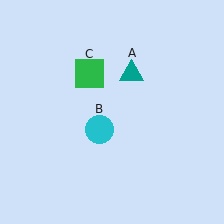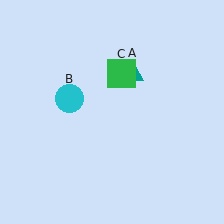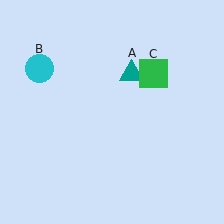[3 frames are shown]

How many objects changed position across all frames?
2 objects changed position: cyan circle (object B), green square (object C).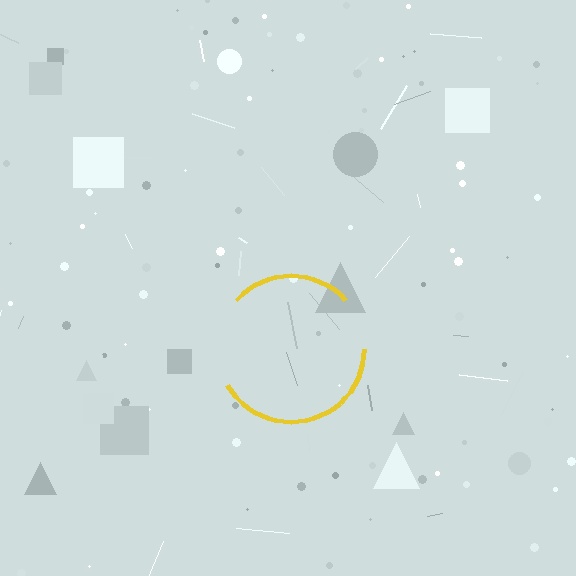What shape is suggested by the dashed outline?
The dashed outline suggests a circle.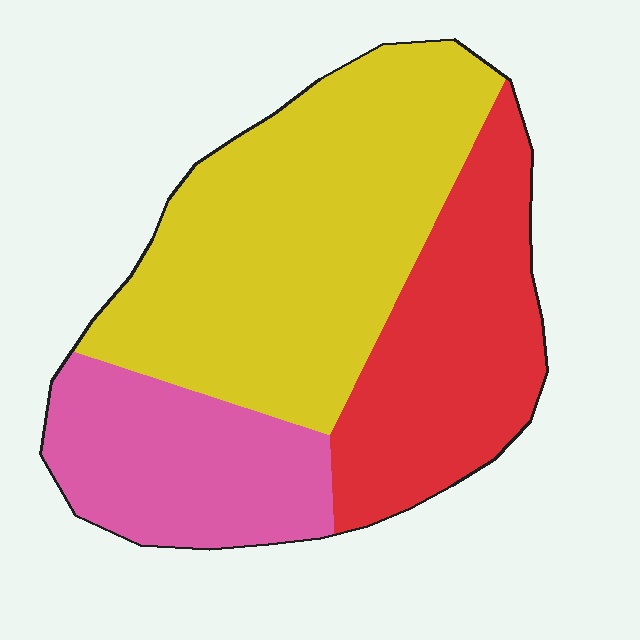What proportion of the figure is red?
Red covers around 30% of the figure.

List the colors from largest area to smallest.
From largest to smallest: yellow, red, pink.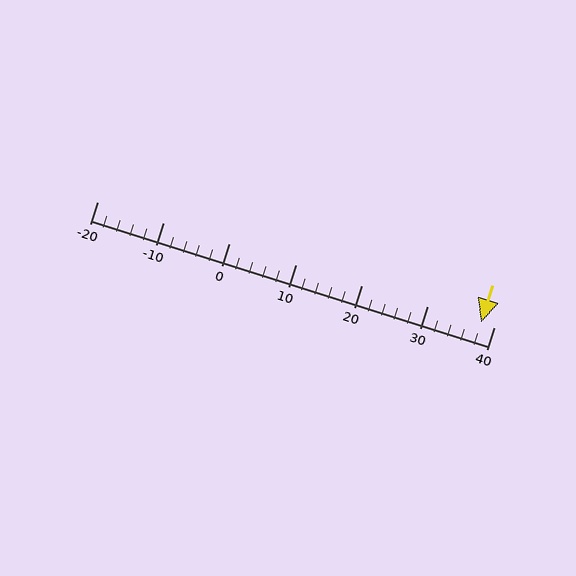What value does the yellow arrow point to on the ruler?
The yellow arrow points to approximately 38.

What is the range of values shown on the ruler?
The ruler shows values from -20 to 40.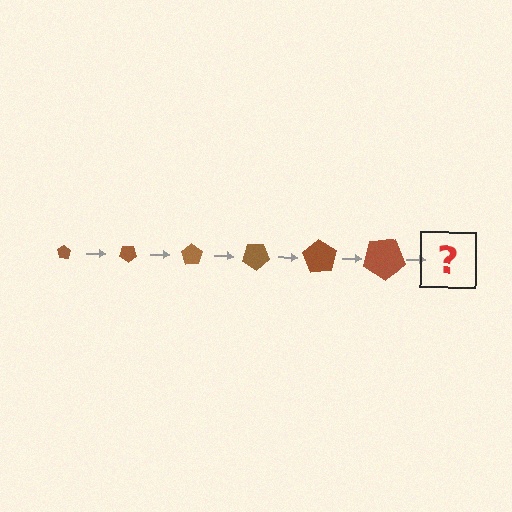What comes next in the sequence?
The next element should be a pentagon, larger than the previous one and rotated 210 degrees from the start.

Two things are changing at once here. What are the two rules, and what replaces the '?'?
The two rules are that the pentagon grows larger each step and it rotates 35 degrees each step. The '?' should be a pentagon, larger than the previous one and rotated 210 degrees from the start.